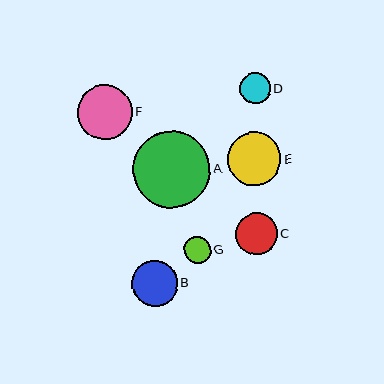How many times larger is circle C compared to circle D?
Circle C is approximately 1.4 times the size of circle D.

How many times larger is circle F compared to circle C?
Circle F is approximately 1.3 times the size of circle C.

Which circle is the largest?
Circle A is the largest with a size of approximately 77 pixels.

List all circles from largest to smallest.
From largest to smallest: A, F, E, B, C, D, G.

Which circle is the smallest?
Circle G is the smallest with a size of approximately 27 pixels.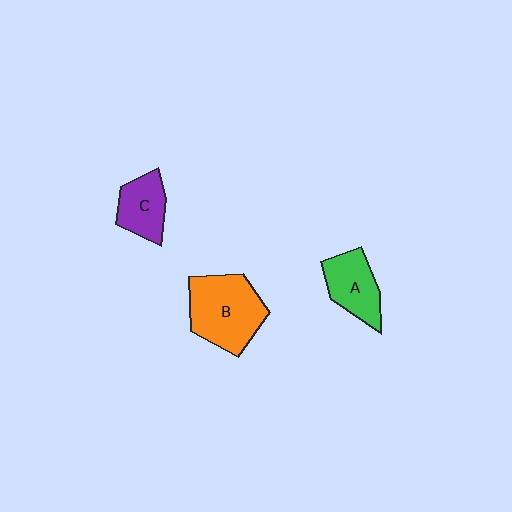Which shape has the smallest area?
Shape C (purple).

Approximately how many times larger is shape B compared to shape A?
Approximately 1.5 times.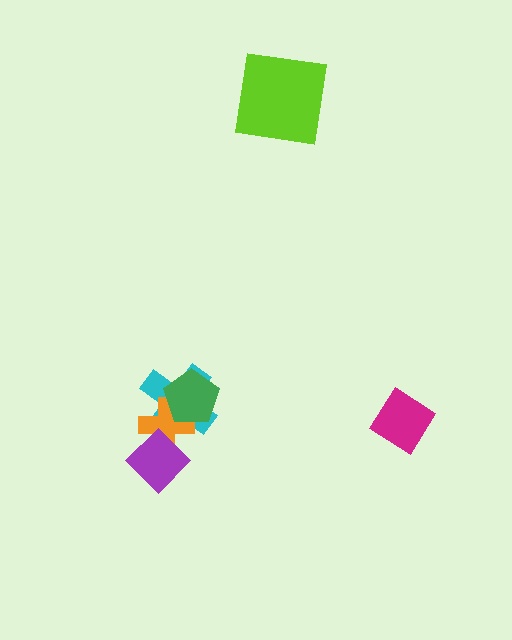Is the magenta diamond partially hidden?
No, no other shape covers it.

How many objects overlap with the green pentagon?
2 objects overlap with the green pentagon.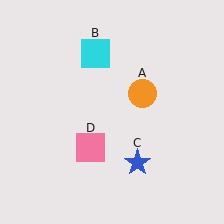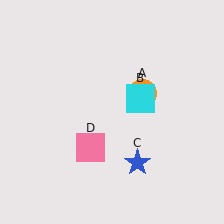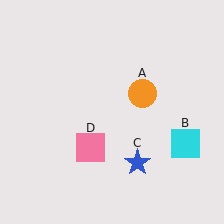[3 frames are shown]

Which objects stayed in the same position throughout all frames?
Orange circle (object A) and blue star (object C) and pink square (object D) remained stationary.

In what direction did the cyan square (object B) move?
The cyan square (object B) moved down and to the right.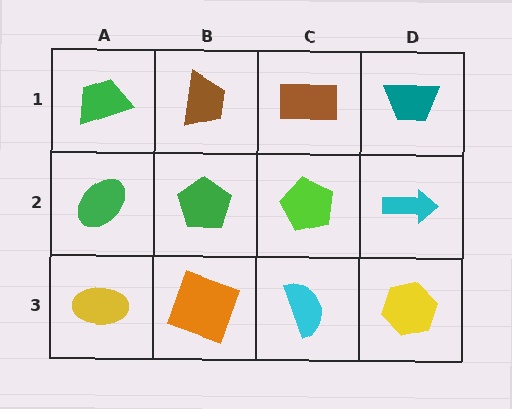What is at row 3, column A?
A yellow ellipse.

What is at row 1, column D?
A teal trapezoid.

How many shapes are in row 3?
4 shapes.